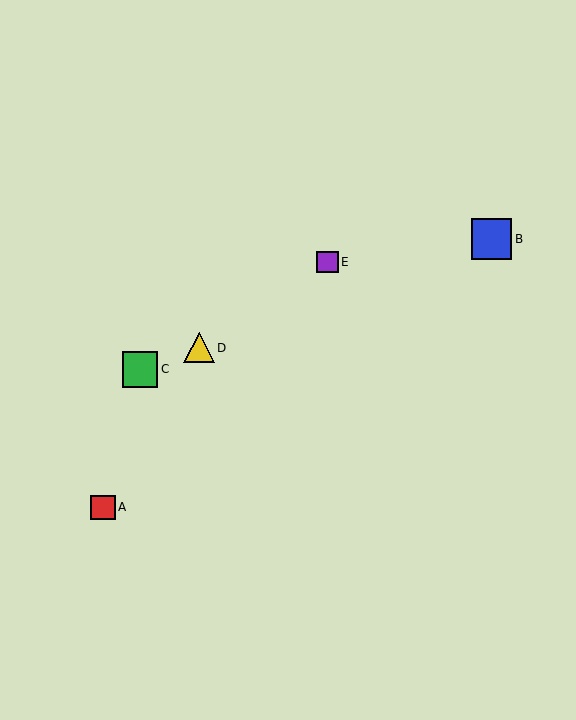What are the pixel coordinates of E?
Object E is at (327, 262).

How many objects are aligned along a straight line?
3 objects (B, C, D) are aligned along a straight line.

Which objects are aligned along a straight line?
Objects B, C, D are aligned along a straight line.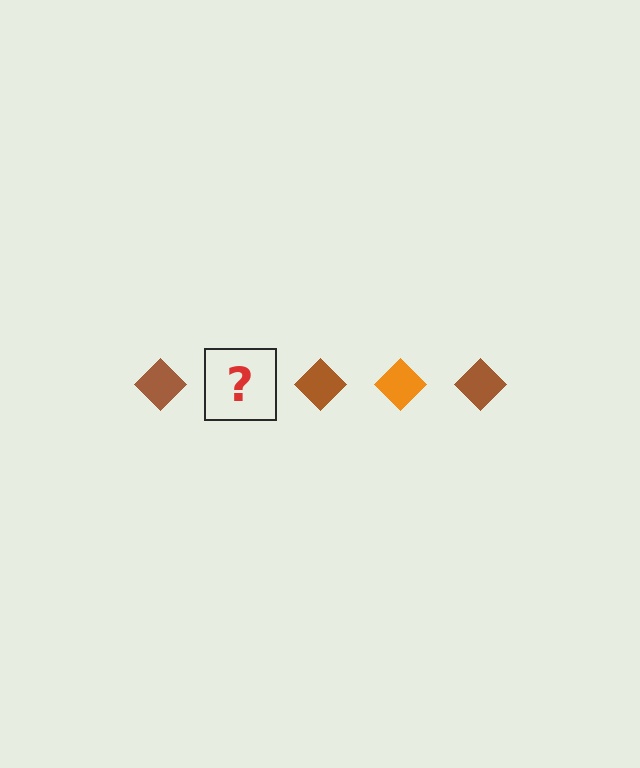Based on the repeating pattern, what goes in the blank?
The blank should be an orange diamond.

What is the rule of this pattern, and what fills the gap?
The rule is that the pattern cycles through brown, orange diamonds. The gap should be filled with an orange diamond.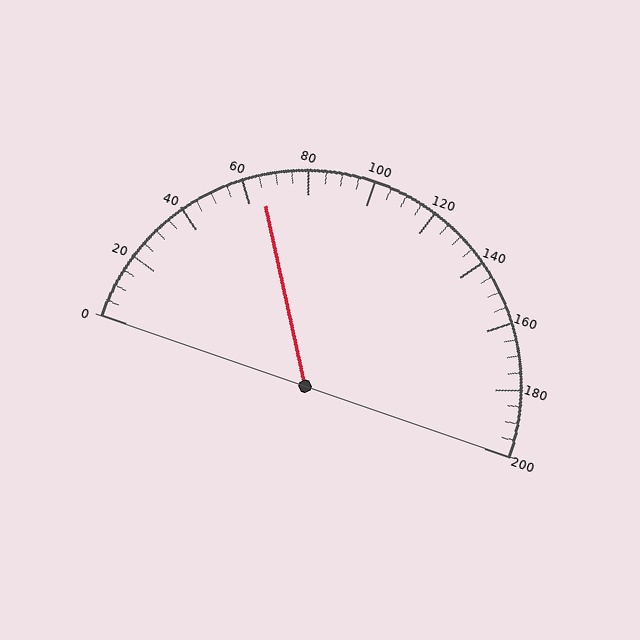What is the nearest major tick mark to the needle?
The nearest major tick mark is 60.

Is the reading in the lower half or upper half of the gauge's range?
The reading is in the lower half of the range (0 to 200).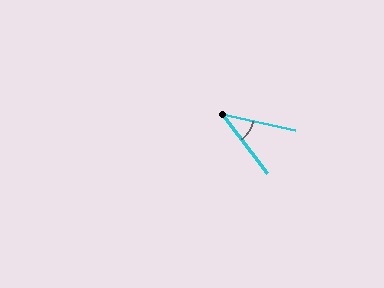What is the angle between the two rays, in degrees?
Approximately 40 degrees.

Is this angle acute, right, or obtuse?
It is acute.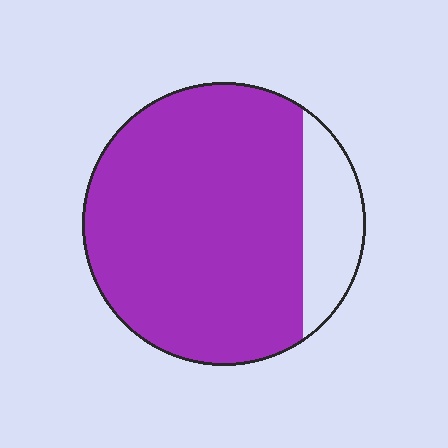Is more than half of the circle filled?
Yes.